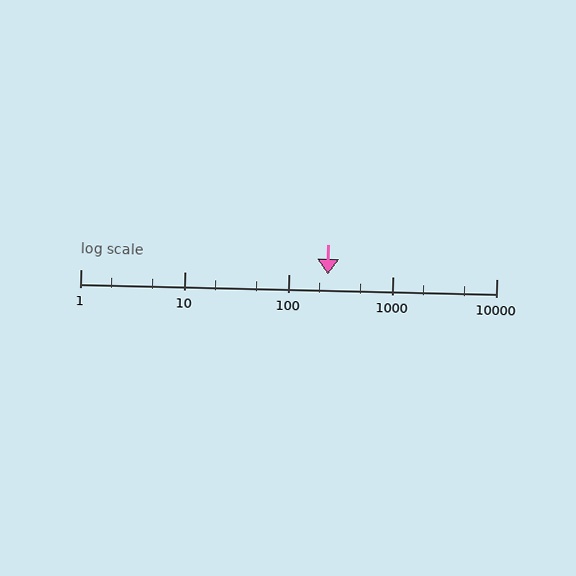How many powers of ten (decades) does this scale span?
The scale spans 4 decades, from 1 to 10000.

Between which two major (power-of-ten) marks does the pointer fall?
The pointer is between 100 and 1000.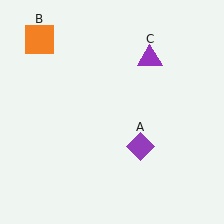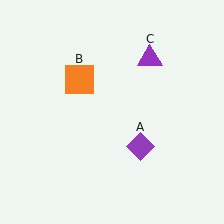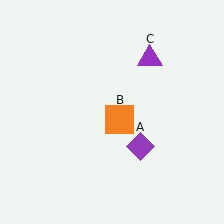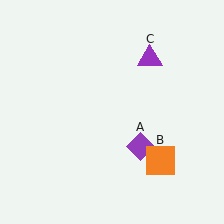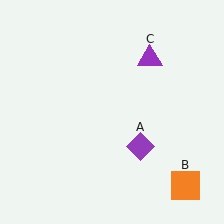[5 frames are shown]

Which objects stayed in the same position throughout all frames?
Purple diamond (object A) and purple triangle (object C) remained stationary.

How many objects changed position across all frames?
1 object changed position: orange square (object B).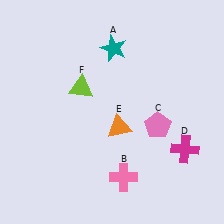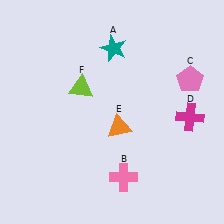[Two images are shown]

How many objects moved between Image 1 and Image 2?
2 objects moved between the two images.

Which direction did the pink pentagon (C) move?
The pink pentagon (C) moved up.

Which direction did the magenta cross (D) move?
The magenta cross (D) moved up.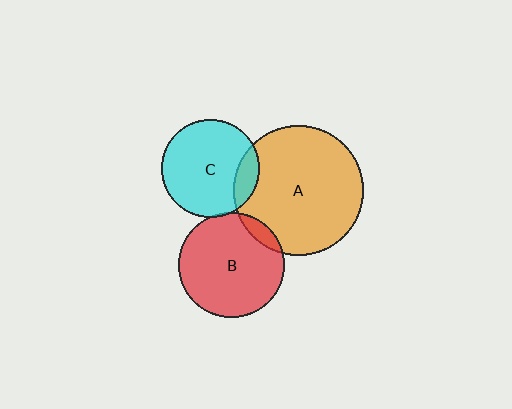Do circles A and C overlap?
Yes.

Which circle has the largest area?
Circle A (orange).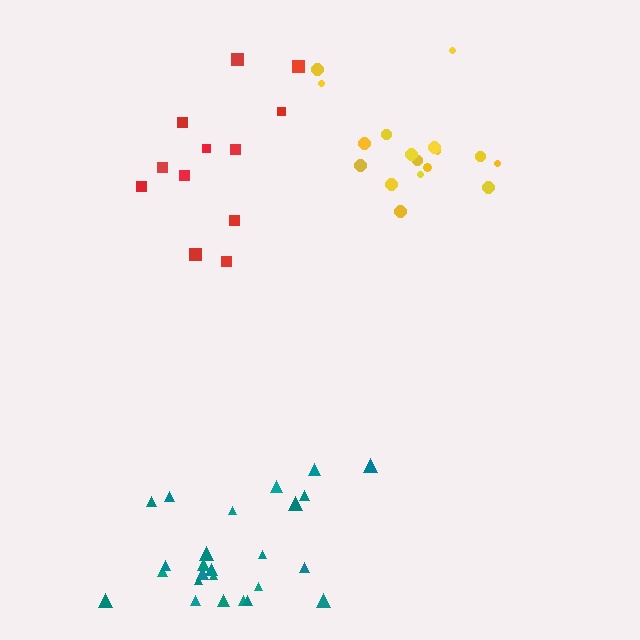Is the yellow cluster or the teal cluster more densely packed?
Teal.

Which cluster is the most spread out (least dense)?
Red.